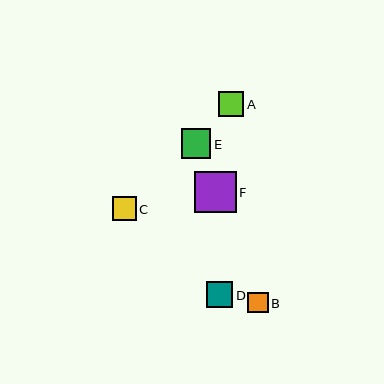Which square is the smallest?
Square B is the smallest with a size of approximately 20 pixels.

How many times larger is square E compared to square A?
Square E is approximately 1.2 times the size of square A.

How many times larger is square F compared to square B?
Square F is approximately 2.1 times the size of square B.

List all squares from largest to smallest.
From largest to smallest: F, E, D, A, C, B.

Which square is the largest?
Square F is the largest with a size of approximately 42 pixels.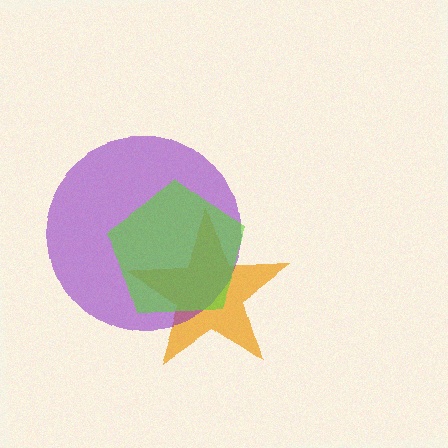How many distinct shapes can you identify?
There are 3 distinct shapes: an orange star, a purple circle, a lime pentagon.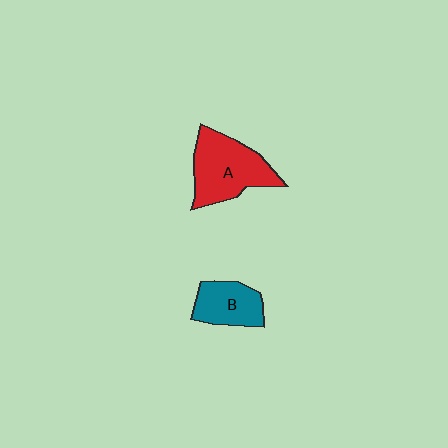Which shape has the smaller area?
Shape B (teal).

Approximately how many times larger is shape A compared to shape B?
Approximately 1.6 times.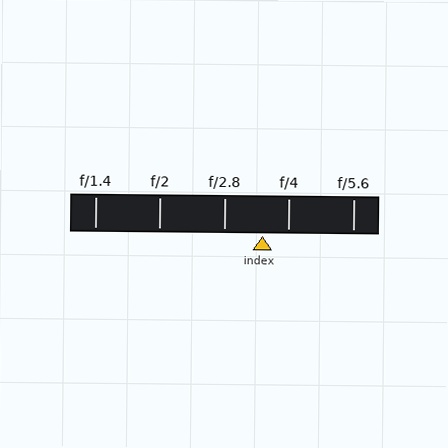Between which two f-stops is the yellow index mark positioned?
The index mark is between f/2.8 and f/4.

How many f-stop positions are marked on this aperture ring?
There are 5 f-stop positions marked.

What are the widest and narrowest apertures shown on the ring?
The widest aperture shown is f/1.4 and the narrowest is f/5.6.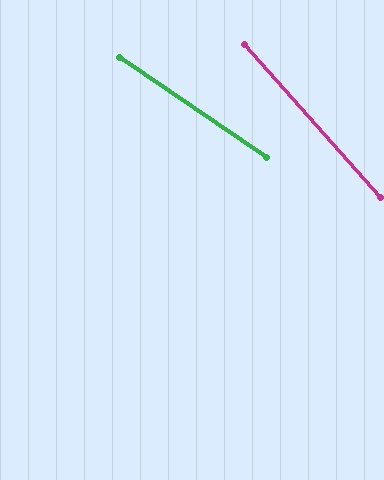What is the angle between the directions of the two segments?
Approximately 14 degrees.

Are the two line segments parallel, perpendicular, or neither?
Neither parallel nor perpendicular — they differ by about 14°.